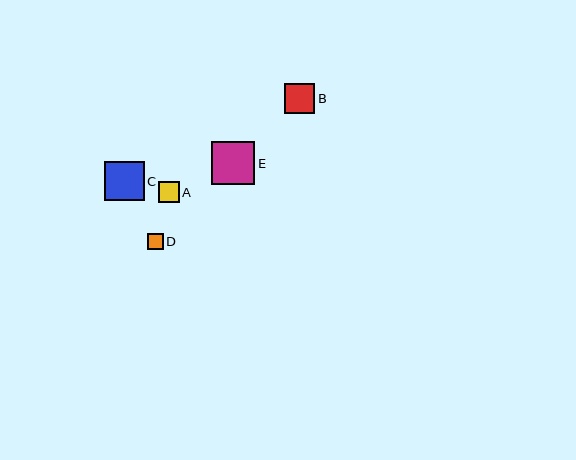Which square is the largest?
Square E is the largest with a size of approximately 43 pixels.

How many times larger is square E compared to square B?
Square E is approximately 1.5 times the size of square B.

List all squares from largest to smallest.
From largest to smallest: E, C, B, A, D.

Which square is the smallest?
Square D is the smallest with a size of approximately 16 pixels.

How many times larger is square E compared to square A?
Square E is approximately 2.0 times the size of square A.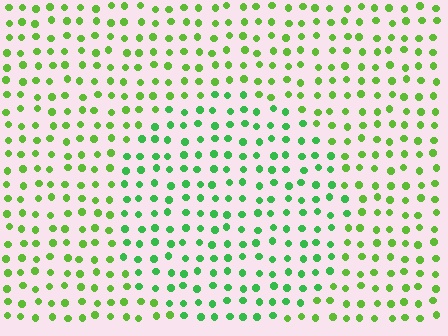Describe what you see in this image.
The image is filled with small lime elements in a uniform arrangement. A circle-shaped region is visible where the elements are tinted to a slightly different hue, forming a subtle color boundary.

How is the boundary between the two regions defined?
The boundary is defined purely by a slight shift in hue (about 27 degrees). Spacing, size, and orientation are identical on both sides.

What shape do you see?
I see a circle.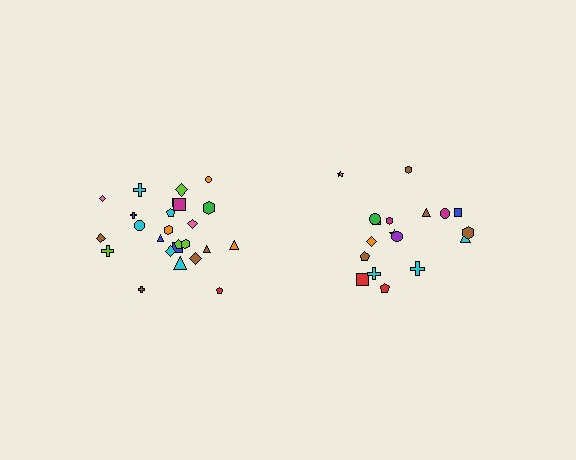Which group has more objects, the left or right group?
The left group.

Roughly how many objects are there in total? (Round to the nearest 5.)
Roughly 45 objects in total.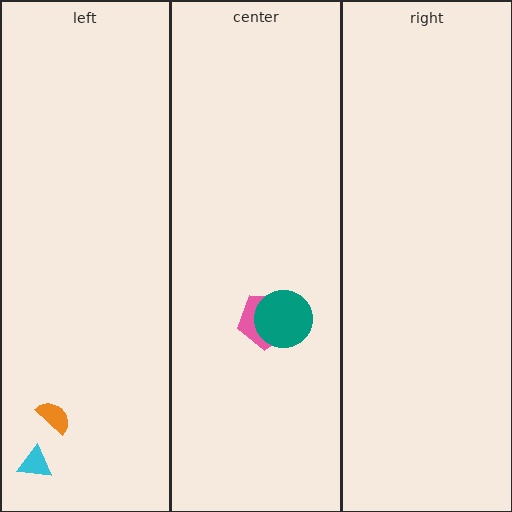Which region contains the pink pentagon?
The center region.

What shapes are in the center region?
The pink pentagon, the teal circle.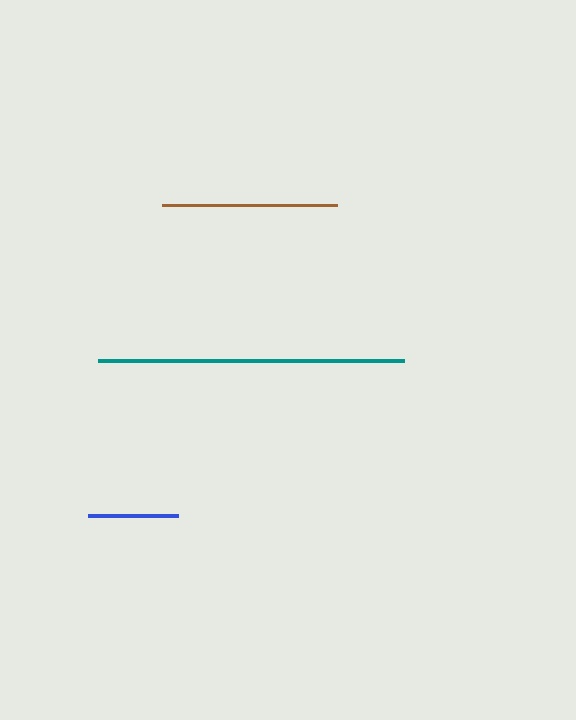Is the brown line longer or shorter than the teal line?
The teal line is longer than the brown line.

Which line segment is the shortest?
The blue line is the shortest at approximately 90 pixels.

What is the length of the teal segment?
The teal segment is approximately 306 pixels long.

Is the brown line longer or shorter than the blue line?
The brown line is longer than the blue line.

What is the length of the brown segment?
The brown segment is approximately 175 pixels long.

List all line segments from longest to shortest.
From longest to shortest: teal, brown, blue.